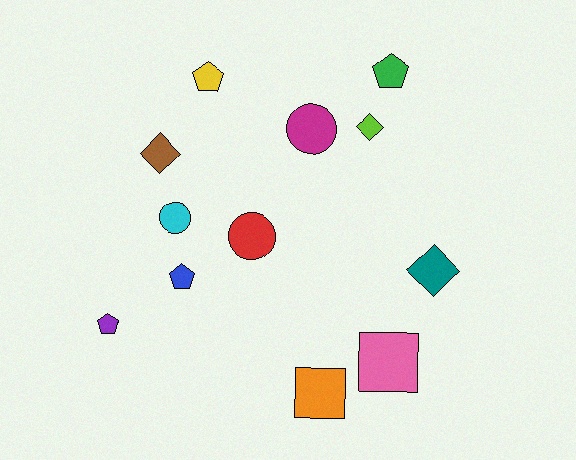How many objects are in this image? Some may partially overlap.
There are 12 objects.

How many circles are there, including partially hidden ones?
There are 3 circles.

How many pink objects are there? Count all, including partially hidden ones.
There is 1 pink object.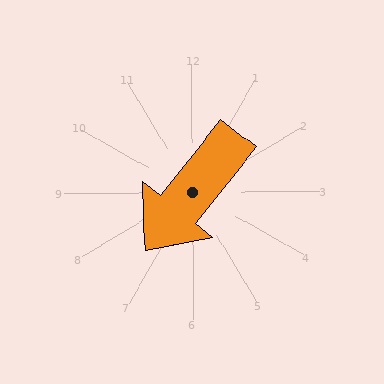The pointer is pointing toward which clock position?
Roughly 7 o'clock.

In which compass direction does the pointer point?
Southwest.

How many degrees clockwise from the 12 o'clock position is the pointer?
Approximately 219 degrees.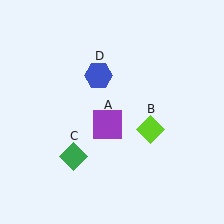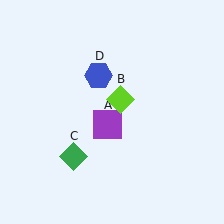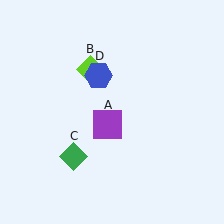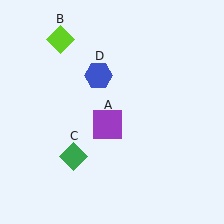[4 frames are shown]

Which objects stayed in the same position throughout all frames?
Purple square (object A) and green diamond (object C) and blue hexagon (object D) remained stationary.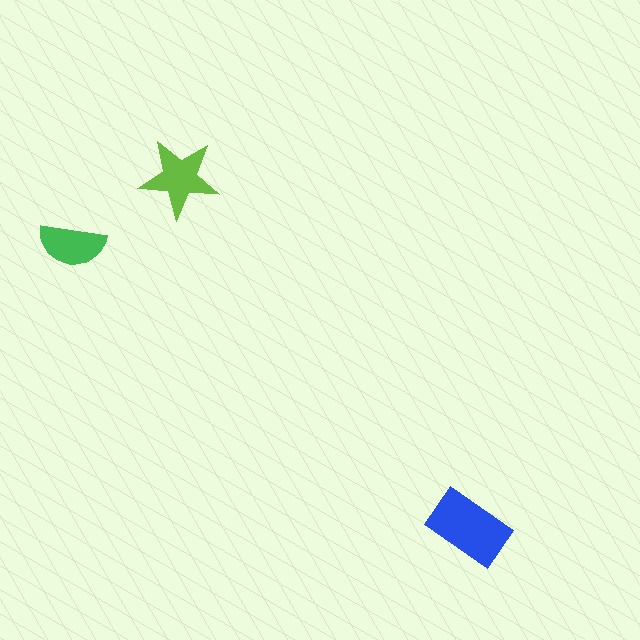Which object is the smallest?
The green semicircle.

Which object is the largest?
The blue rectangle.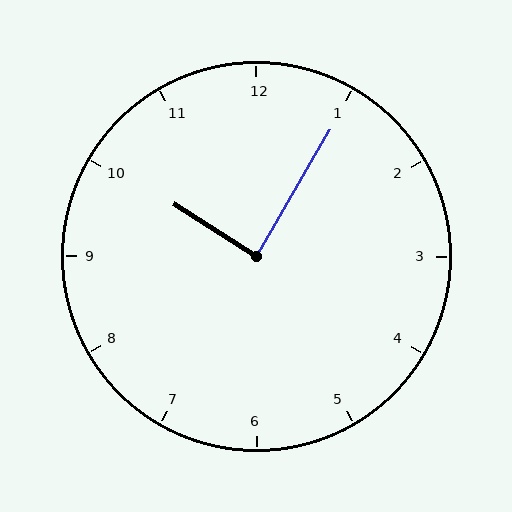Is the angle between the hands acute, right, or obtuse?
It is right.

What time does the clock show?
10:05.